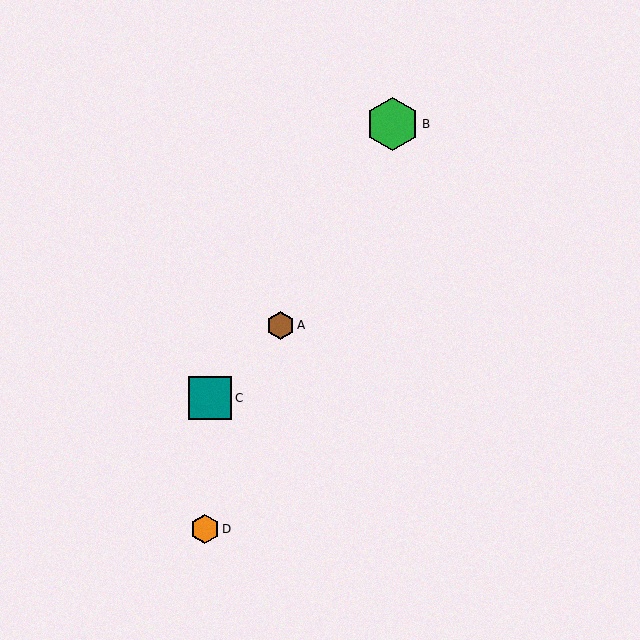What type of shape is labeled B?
Shape B is a green hexagon.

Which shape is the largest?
The green hexagon (labeled B) is the largest.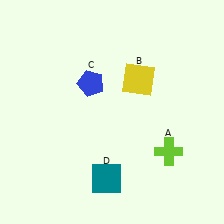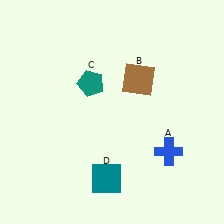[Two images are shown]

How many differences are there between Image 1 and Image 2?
There are 3 differences between the two images.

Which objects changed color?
A changed from lime to blue. B changed from yellow to brown. C changed from blue to teal.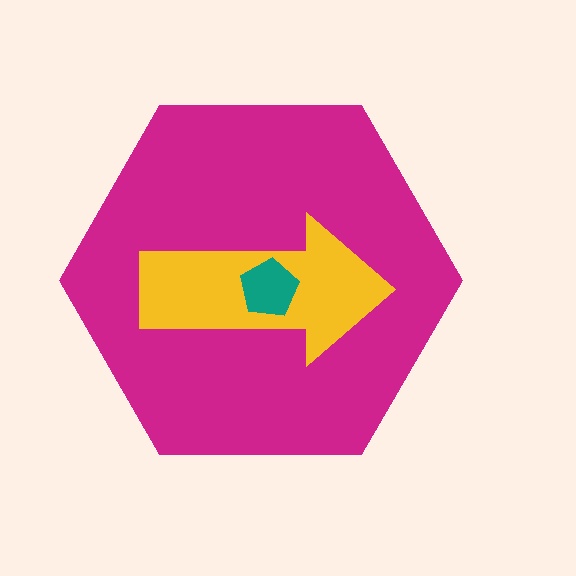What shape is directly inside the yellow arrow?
The teal pentagon.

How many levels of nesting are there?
3.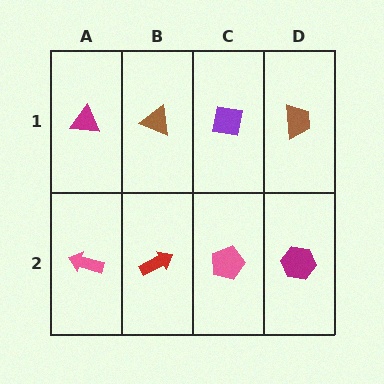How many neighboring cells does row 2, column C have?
3.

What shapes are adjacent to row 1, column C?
A pink pentagon (row 2, column C), a brown triangle (row 1, column B), a brown trapezoid (row 1, column D).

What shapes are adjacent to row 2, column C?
A purple square (row 1, column C), a red arrow (row 2, column B), a magenta hexagon (row 2, column D).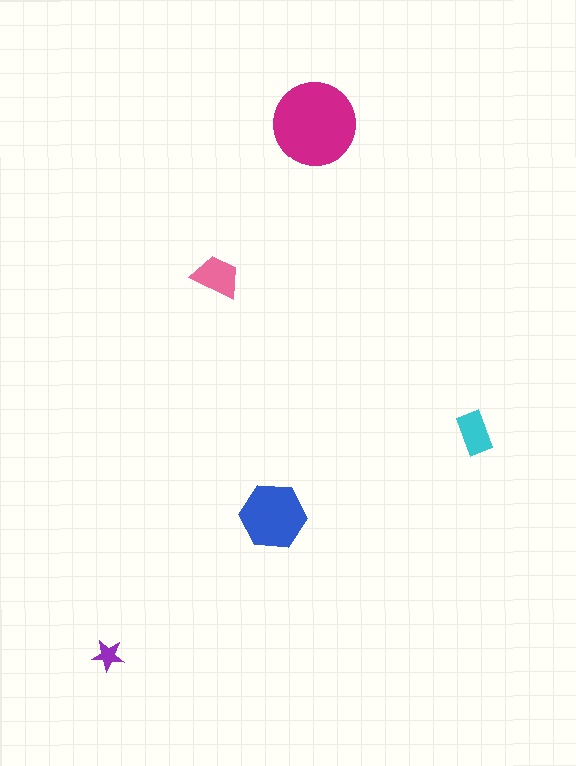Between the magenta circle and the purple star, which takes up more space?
The magenta circle.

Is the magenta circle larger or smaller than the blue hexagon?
Larger.